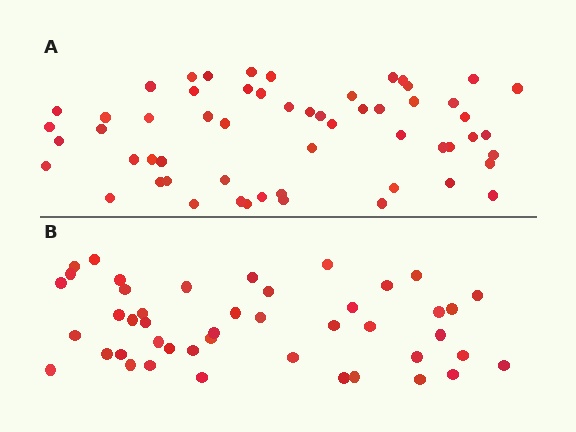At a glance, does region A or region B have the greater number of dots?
Region A (the top region) has more dots.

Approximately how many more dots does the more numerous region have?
Region A has roughly 12 or so more dots than region B.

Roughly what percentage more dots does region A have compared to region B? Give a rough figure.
About 25% more.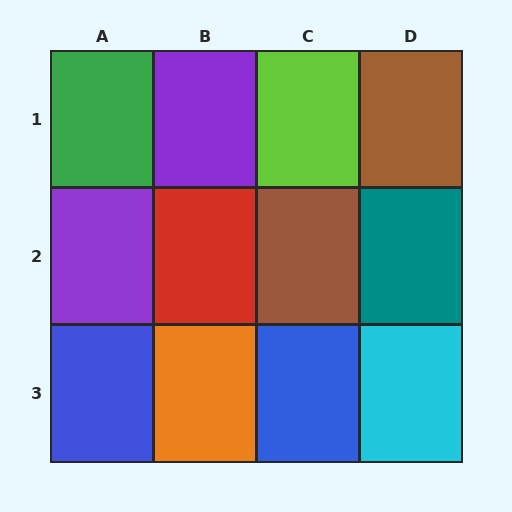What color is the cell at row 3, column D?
Cyan.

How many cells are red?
1 cell is red.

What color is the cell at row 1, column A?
Green.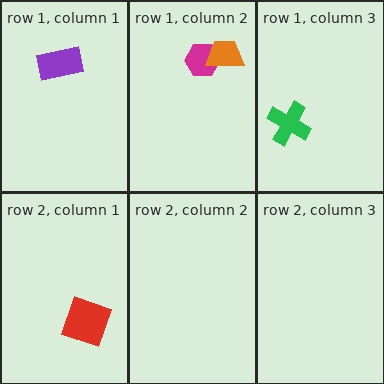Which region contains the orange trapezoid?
The row 1, column 2 region.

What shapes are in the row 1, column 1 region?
The purple rectangle.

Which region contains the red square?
The row 2, column 1 region.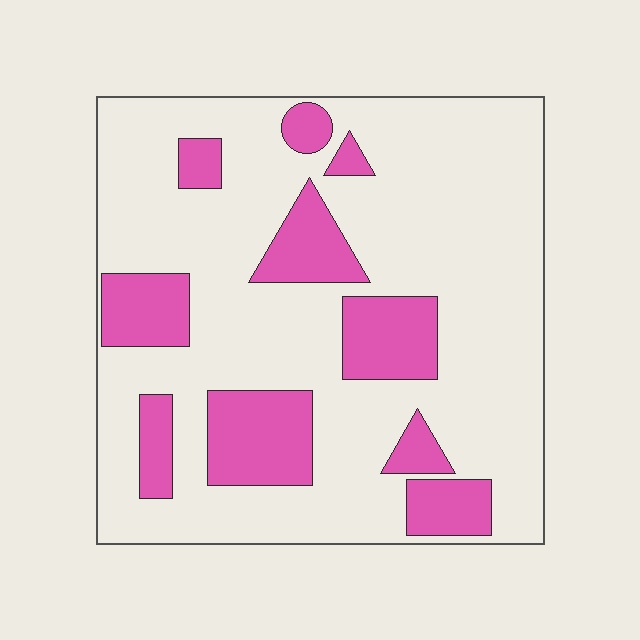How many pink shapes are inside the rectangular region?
10.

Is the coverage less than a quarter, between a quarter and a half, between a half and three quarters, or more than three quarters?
Less than a quarter.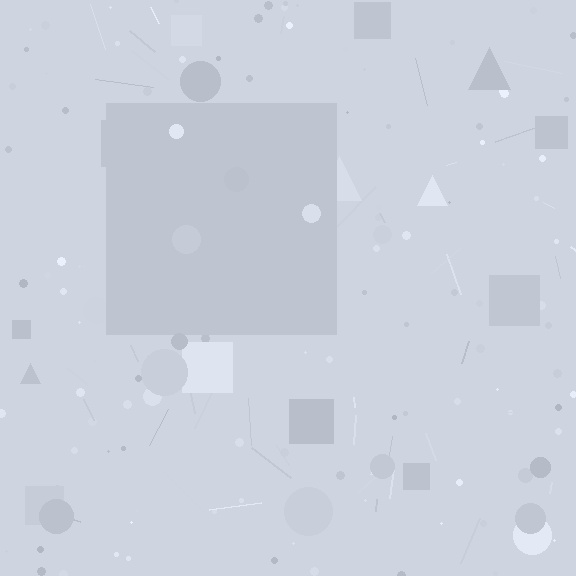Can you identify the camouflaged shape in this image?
The camouflaged shape is a square.